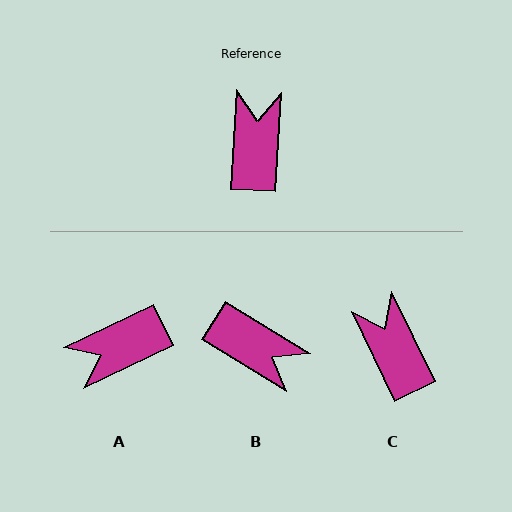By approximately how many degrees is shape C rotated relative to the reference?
Approximately 29 degrees counter-clockwise.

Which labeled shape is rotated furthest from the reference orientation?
A, about 119 degrees away.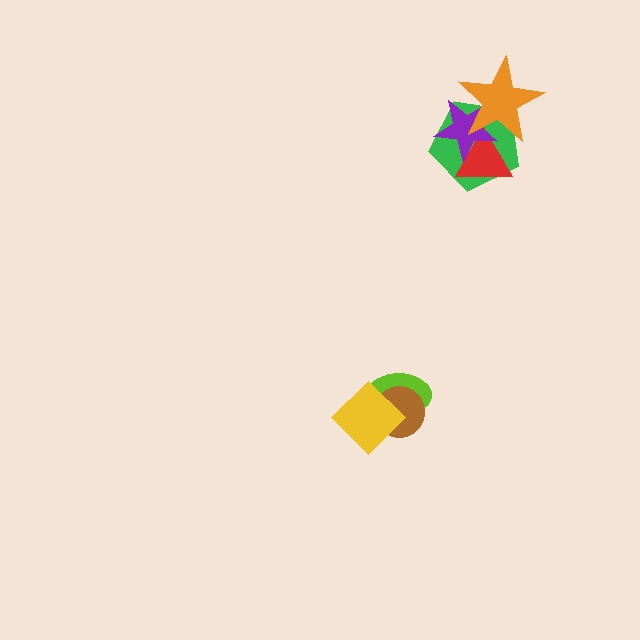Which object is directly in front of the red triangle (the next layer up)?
The purple star is directly in front of the red triangle.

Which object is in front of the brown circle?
The yellow diamond is in front of the brown circle.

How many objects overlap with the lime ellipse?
2 objects overlap with the lime ellipse.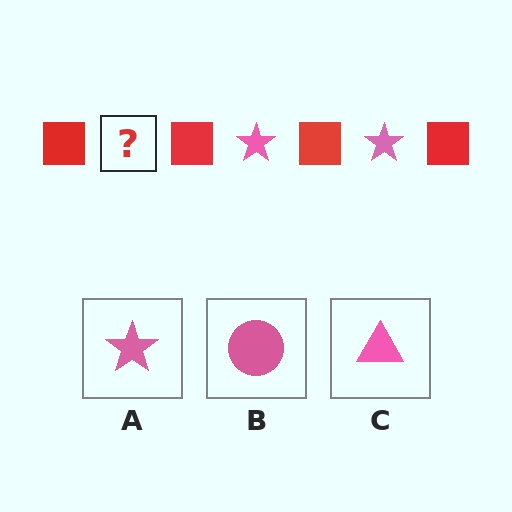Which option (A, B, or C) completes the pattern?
A.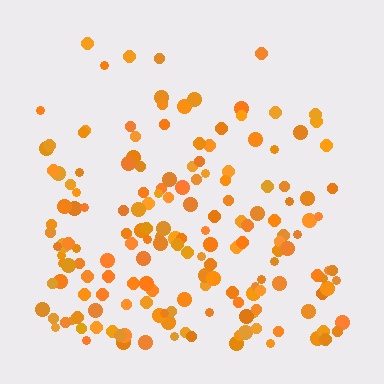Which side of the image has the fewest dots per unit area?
The top.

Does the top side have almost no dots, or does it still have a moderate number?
Still a moderate number, just noticeably fewer than the bottom.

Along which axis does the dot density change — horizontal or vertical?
Vertical.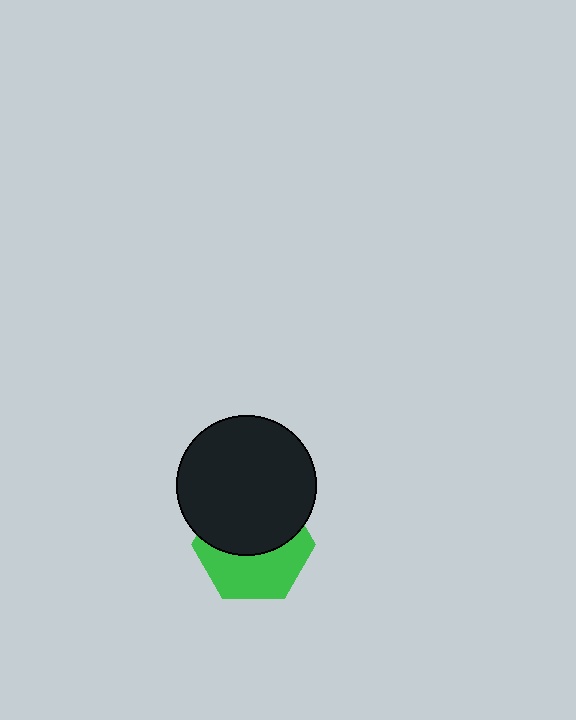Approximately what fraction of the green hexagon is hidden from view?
Roughly 52% of the green hexagon is hidden behind the black circle.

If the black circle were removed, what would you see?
You would see the complete green hexagon.